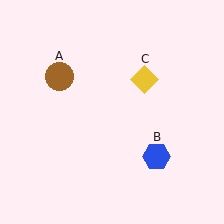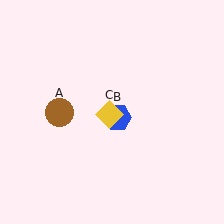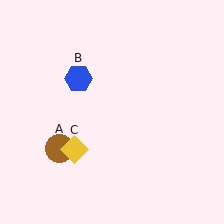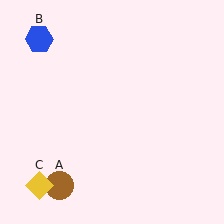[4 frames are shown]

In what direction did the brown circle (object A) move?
The brown circle (object A) moved down.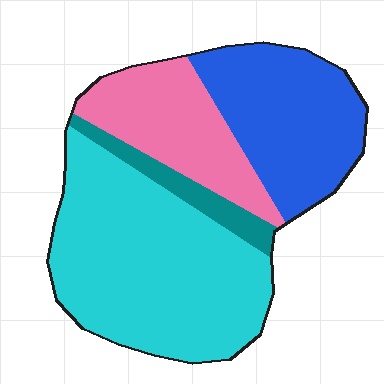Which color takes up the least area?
Teal, at roughly 5%.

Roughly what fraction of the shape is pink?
Pink covers about 20% of the shape.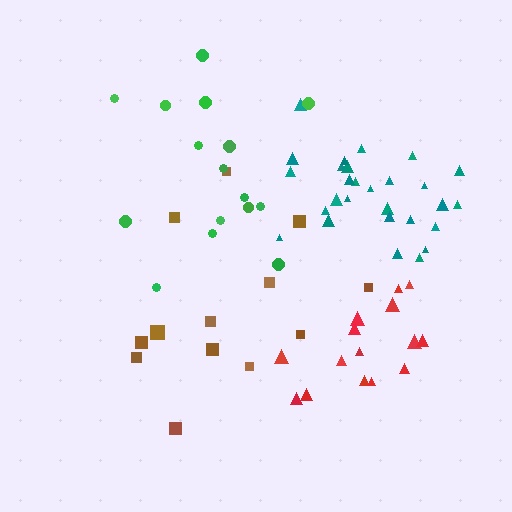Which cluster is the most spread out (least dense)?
Brown.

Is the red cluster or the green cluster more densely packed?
Red.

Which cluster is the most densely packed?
Teal.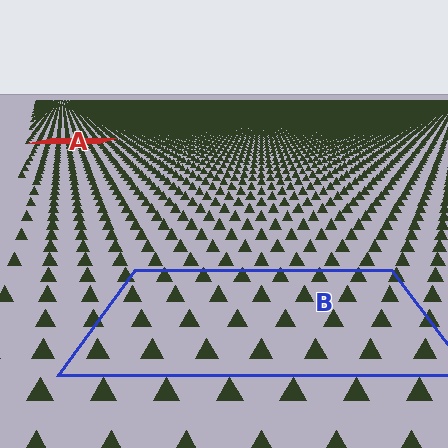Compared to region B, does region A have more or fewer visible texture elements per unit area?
Region A has more texture elements per unit area — they are packed more densely because it is farther away.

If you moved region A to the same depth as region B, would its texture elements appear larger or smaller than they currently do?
They would appear larger. At a closer depth, the same texture elements are projected at a bigger on-screen size.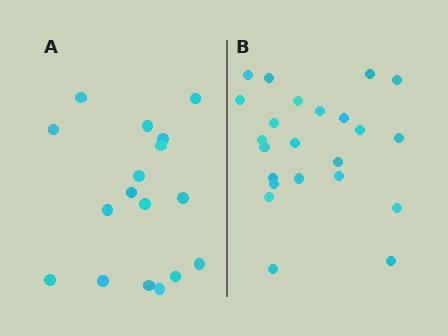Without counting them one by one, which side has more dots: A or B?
Region B (the right region) has more dots.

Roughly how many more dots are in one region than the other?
Region B has about 6 more dots than region A.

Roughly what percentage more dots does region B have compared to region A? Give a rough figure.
About 35% more.